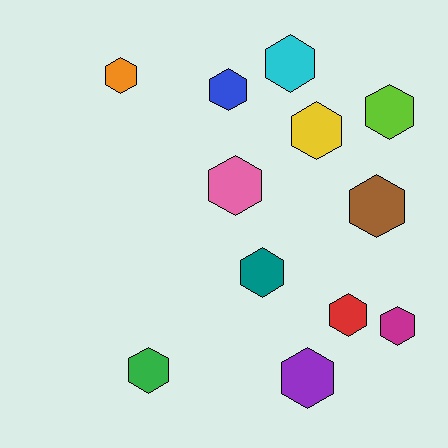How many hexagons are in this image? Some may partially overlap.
There are 12 hexagons.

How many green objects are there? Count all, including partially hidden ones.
There is 1 green object.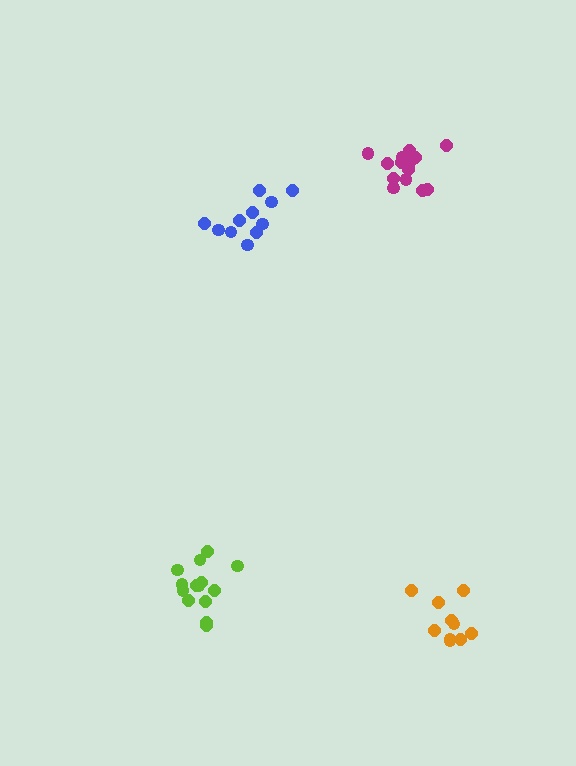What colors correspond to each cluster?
The clusters are colored: lime, orange, magenta, blue.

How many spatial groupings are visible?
There are 4 spatial groupings.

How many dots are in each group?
Group 1: 14 dots, Group 2: 10 dots, Group 3: 15 dots, Group 4: 11 dots (50 total).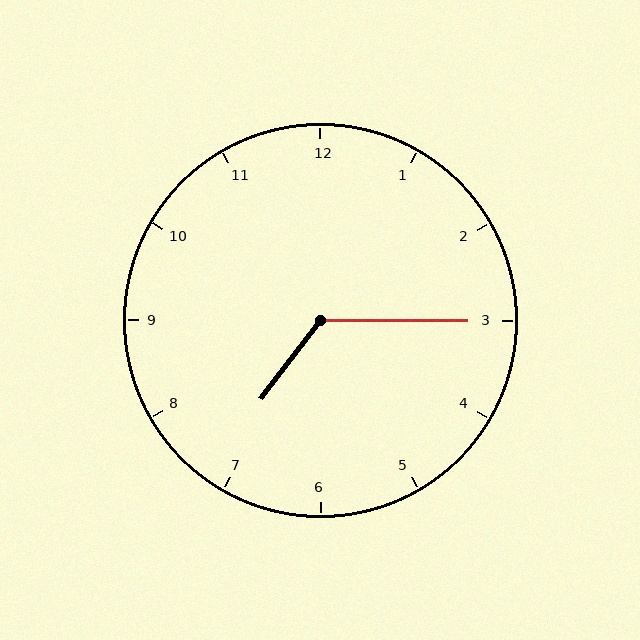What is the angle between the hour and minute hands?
Approximately 128 degrees.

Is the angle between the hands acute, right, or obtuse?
It is obtuse.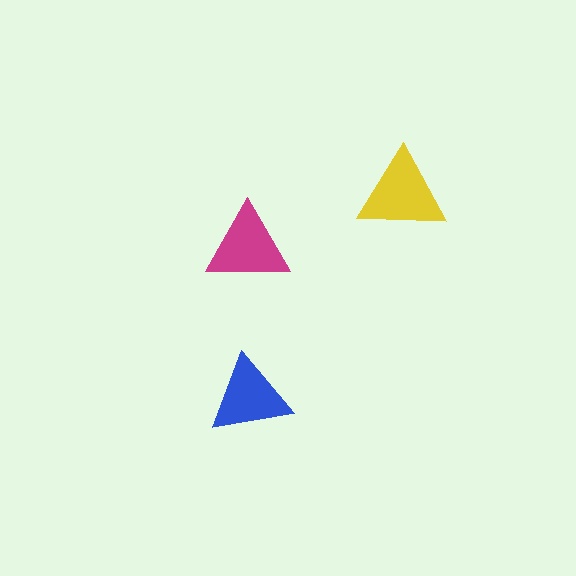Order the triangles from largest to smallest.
the yellow one, the magenta one, the blue one.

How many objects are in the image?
There are 3 objects in the image.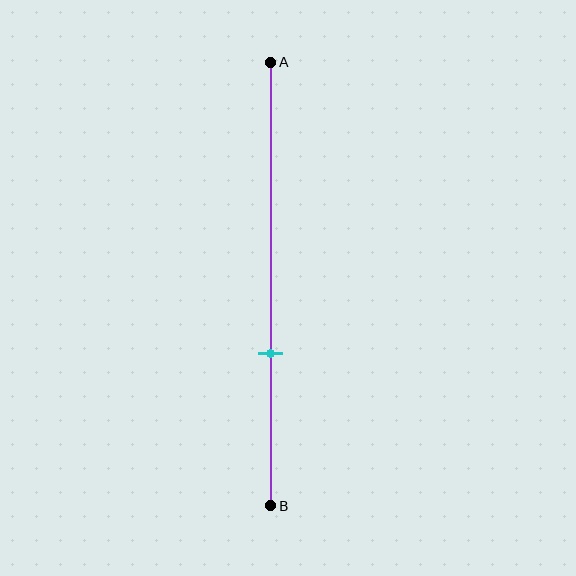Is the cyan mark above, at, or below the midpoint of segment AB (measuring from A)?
The cyan mark is below the midpoint of segment AB.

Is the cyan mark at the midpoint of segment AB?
No, the mark is at about 65% from A, not at the 50% midpoint.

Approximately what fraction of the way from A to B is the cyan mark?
The cyan mark is approximately 65% of the way from A to B.